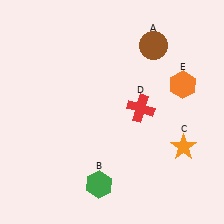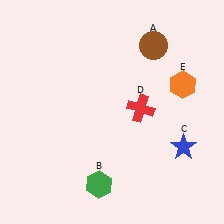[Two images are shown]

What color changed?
The star (C) changed from orange in Image 1 to blue in Image 2.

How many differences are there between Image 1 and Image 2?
There is 1 difference between the two images.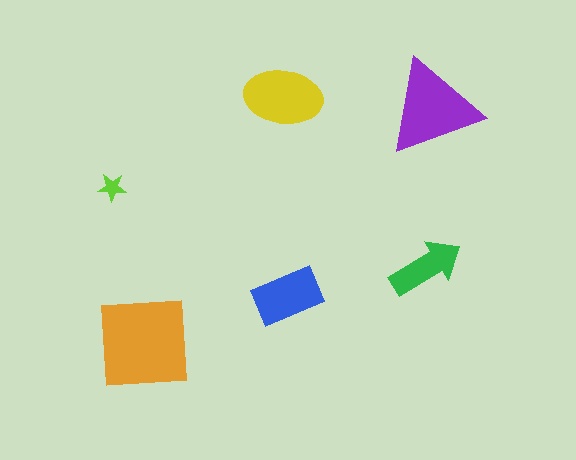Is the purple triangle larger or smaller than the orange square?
Smaller.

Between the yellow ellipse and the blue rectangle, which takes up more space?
The yellow ellipse.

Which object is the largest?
The orange square.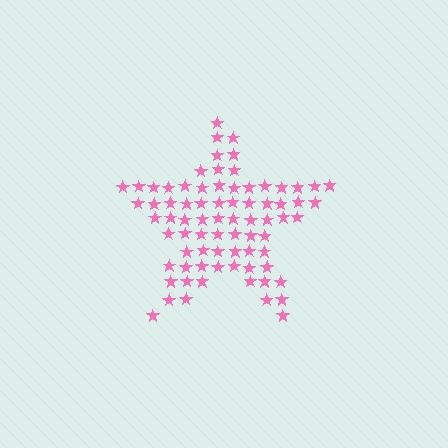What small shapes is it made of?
It is made of small stars.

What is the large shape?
The large shape is a star.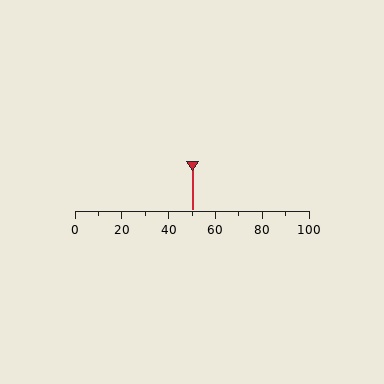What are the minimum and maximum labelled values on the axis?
The axis runs from 0 to 100.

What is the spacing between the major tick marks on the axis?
The major ticks are spaced 20 apart.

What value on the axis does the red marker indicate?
The marker indicates approximately 50.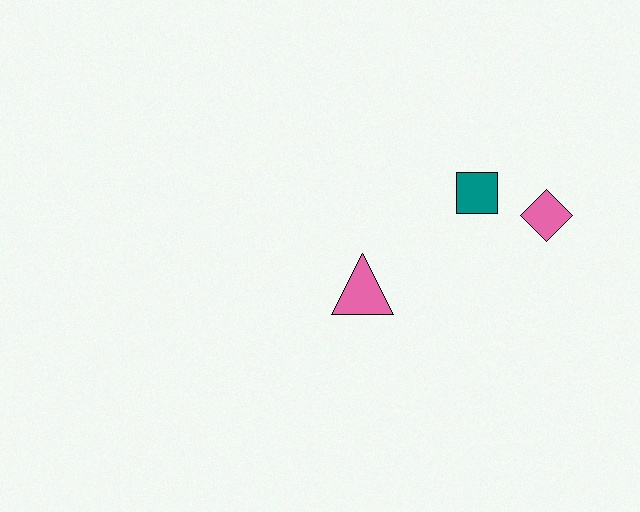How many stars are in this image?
There are no stars.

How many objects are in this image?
There are 3 objects.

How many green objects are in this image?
There are no green objects.